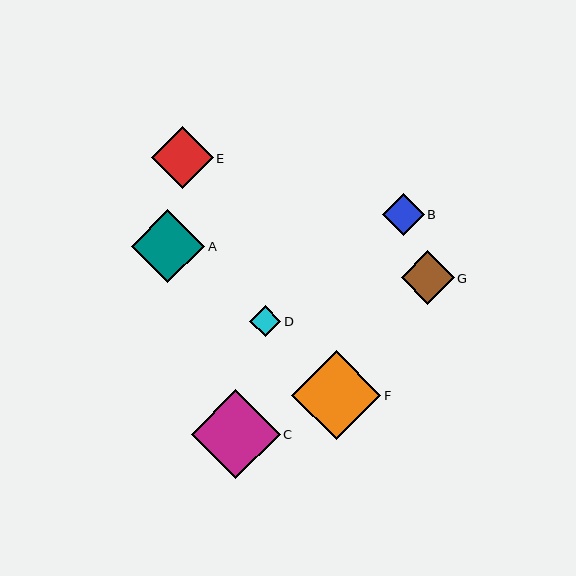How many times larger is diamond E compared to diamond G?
Diamond E is approximately 1.2 times the size of diamond G.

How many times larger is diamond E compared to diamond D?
Diamond E is approximately 2.0 times the size of diamond D.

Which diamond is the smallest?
Diamond D is the smallest with a size of approximately 31 pixels.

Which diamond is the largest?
Diamond C is the largest with a size of approximately 89 pixels.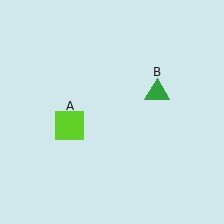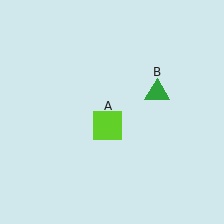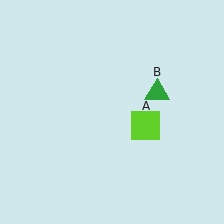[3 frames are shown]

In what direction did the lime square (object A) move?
The lime square (object A) moved right.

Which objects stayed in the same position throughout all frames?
Green triangle (object B) remained stationary.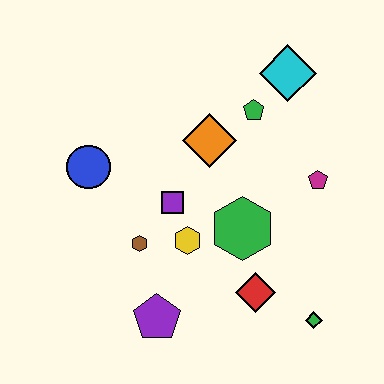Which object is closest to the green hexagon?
The yellow hexagon is closest to the green hexagon.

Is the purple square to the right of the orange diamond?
No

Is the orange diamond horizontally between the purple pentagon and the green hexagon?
Yes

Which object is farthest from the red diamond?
The cyan diamond is farthest from the red diamond.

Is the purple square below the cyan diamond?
Yes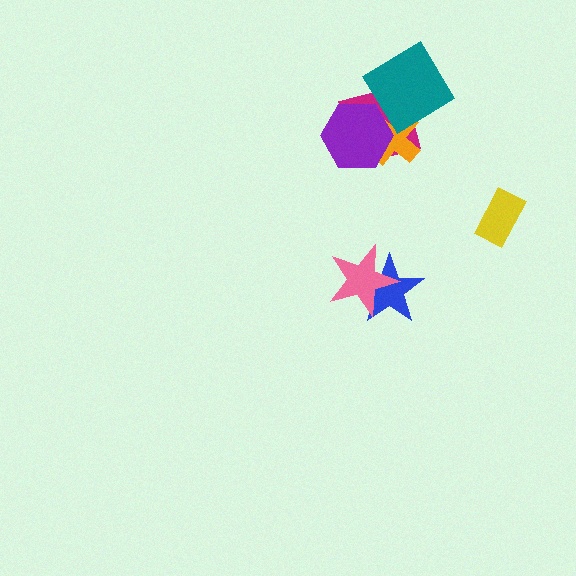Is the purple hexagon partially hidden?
No, no other shape covers it.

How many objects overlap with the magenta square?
3 objects overlap with the magenta square.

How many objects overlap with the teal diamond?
3 objects overlap with the teal diamond.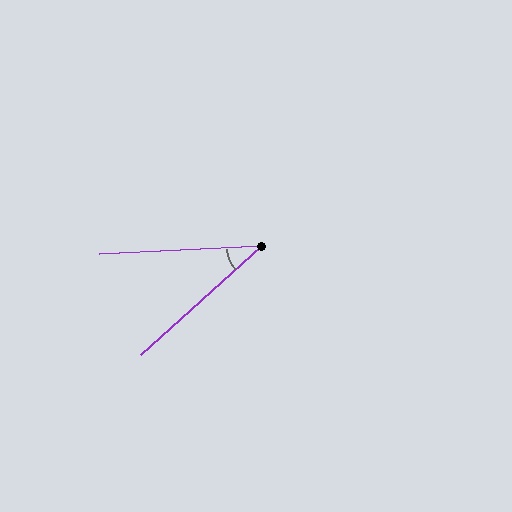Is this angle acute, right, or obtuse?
It is acute.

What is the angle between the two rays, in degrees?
Approximately 39 degrees.